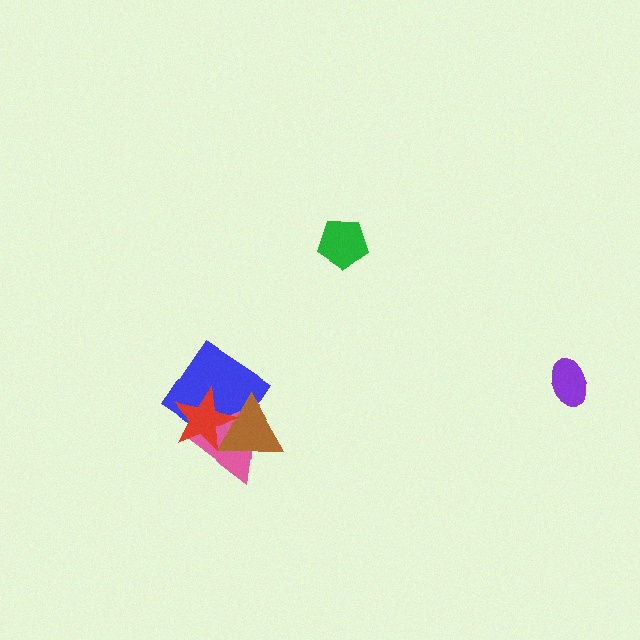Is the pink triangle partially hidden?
Yes, it is partially covered by another shape.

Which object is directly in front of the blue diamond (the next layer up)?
The pink triangle is directly in front of the blue diamond.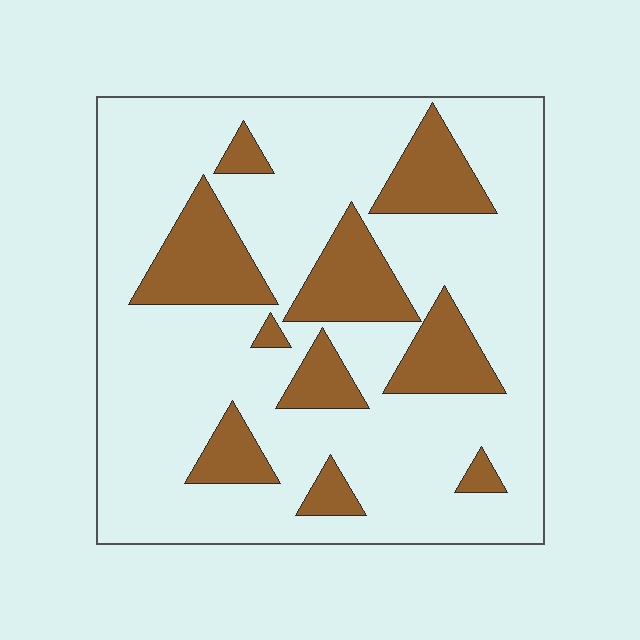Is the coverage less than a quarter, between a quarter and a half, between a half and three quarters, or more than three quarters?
Less than a quarter.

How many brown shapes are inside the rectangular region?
10.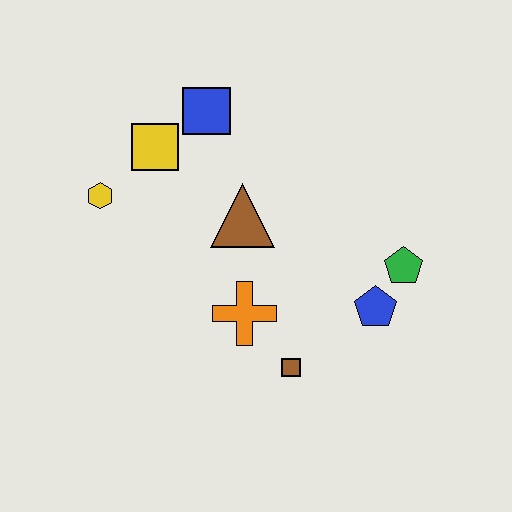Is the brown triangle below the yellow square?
Yes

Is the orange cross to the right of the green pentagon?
No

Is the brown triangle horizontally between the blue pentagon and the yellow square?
Yes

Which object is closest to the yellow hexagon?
The yellow square is closest to the yellow hexagon.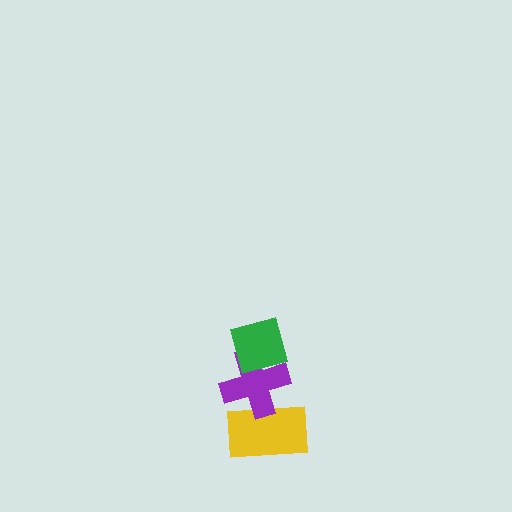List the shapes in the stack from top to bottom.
From top to bottom: the green diamond, the purple cross, the yellow rectangle.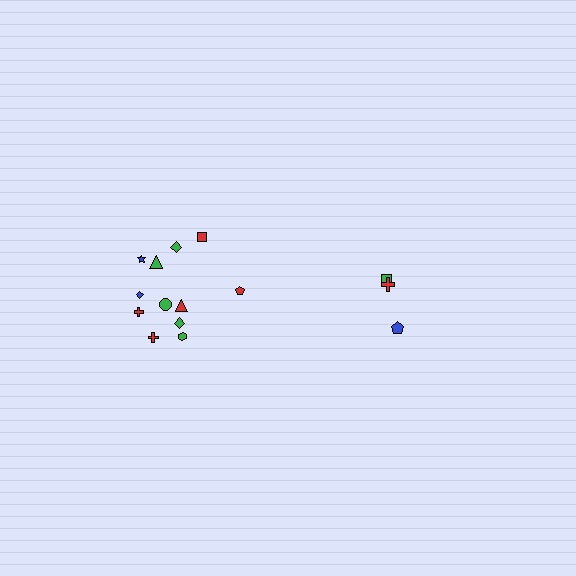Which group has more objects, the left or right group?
The left group.